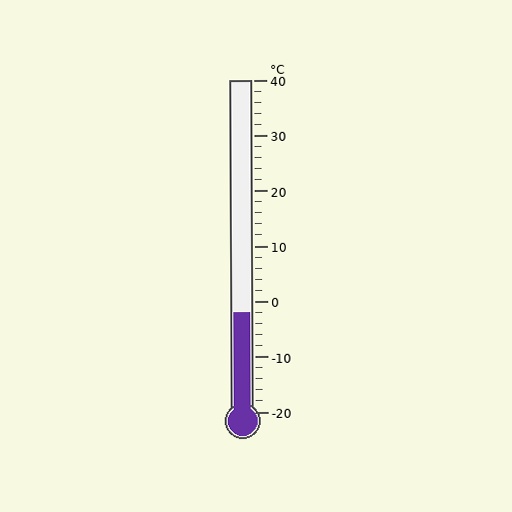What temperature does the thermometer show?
The thermometer shows approximately -2°C.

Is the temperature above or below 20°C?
The temperature is below 20°C.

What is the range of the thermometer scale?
The thermometer scale ranges from -20°C to 40°C.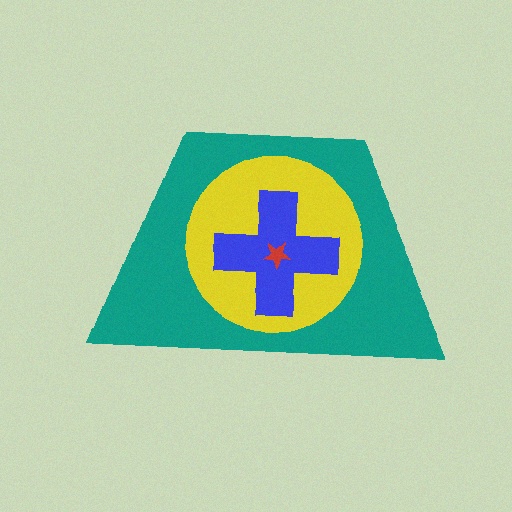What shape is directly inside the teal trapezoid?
The yellow circle.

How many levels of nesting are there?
4.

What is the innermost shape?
The red star.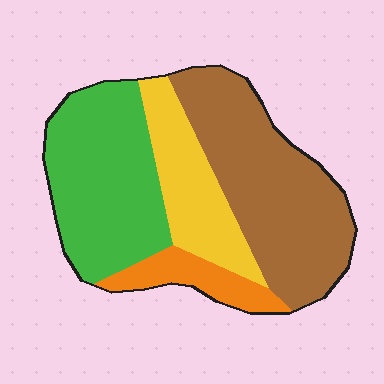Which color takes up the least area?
Orange, at roughly 10%.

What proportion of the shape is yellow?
Yellow covers about 20% of the shape.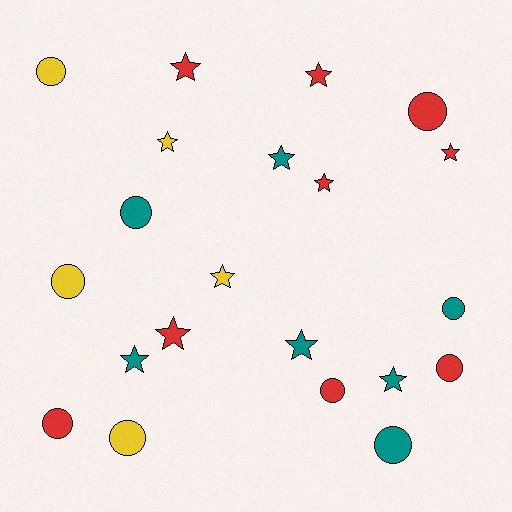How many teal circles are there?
There are 3 teal circles.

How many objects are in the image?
There are 21 objects.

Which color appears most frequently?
Red, with 9 objects.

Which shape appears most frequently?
Star, with 11 objects.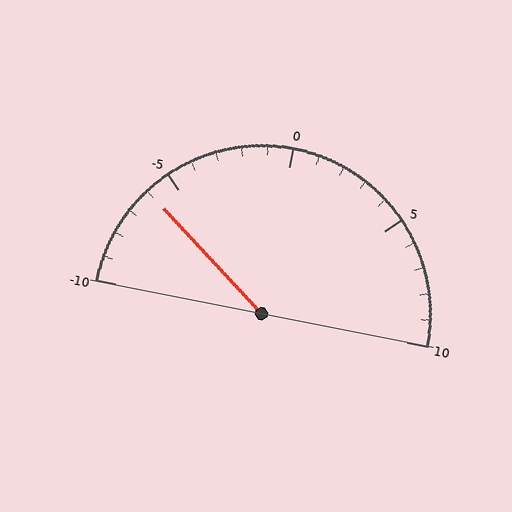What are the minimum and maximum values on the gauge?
The gauge ranges from -10 to 10.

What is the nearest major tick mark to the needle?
The nearest major tick mark is -5.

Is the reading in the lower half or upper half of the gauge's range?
The reading is in the lower half of the range (-10 to 10).